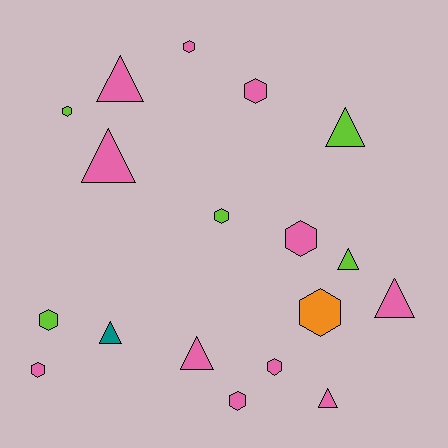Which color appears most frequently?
Pink, with 11 objects.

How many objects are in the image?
There are 18 objects.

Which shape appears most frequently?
Hexagon, with 10 objects.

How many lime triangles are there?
There are 2 lime triangles.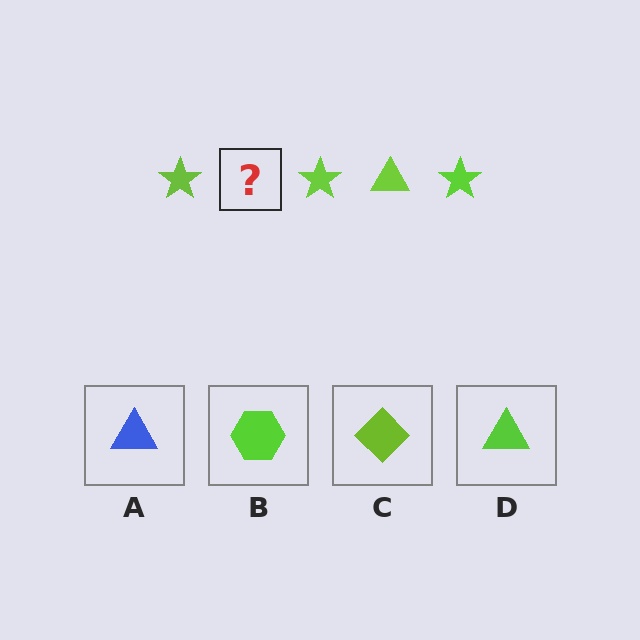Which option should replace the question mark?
Option D.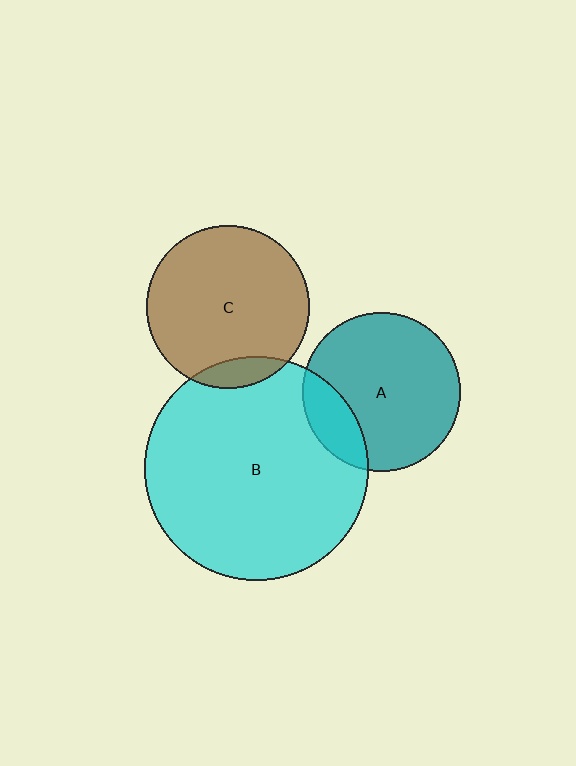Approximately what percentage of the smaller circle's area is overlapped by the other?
Approximately 10%.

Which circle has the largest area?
Circle B (cyan).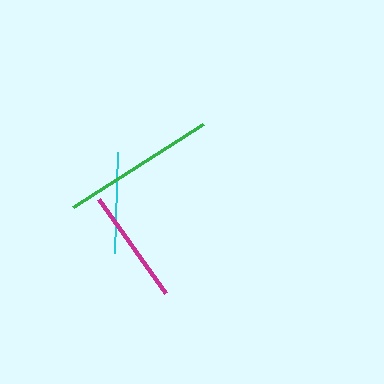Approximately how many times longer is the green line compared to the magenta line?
The green line is approximately 1.3 times the length of the magenta line.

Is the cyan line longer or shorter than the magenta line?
The magenta line is longer than the cyan line.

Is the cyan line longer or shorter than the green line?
The green line is longer than the cyan line.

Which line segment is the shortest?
The cyan line is the shortest at approximately 101 pixels.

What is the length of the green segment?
The green segment is approximately 154 pixels long.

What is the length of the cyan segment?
The cyan segment is approximately 101 pixels long.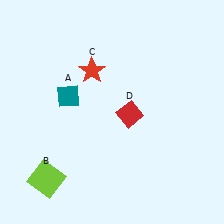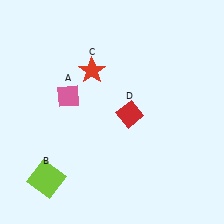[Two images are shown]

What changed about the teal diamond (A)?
In Image 1, A is teal. In Image 2, it changed to pink.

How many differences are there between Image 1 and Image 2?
There is 1 difference between the two images.